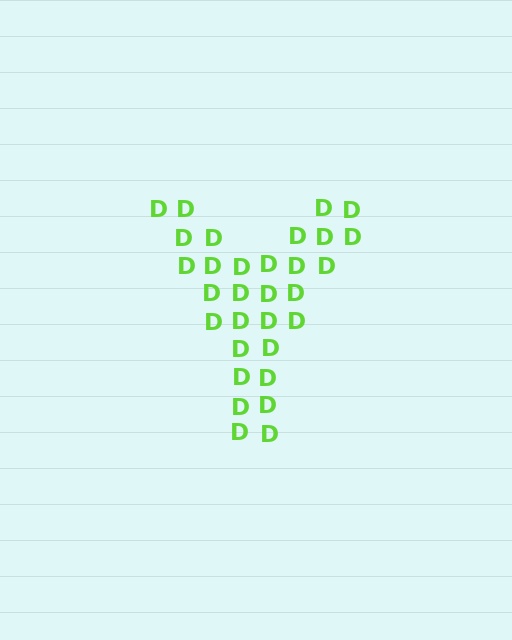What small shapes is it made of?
It is made of small letter D's.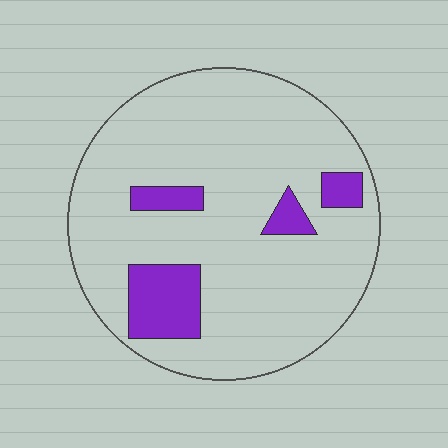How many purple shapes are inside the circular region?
4.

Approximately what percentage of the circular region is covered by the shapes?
Approximately 15%.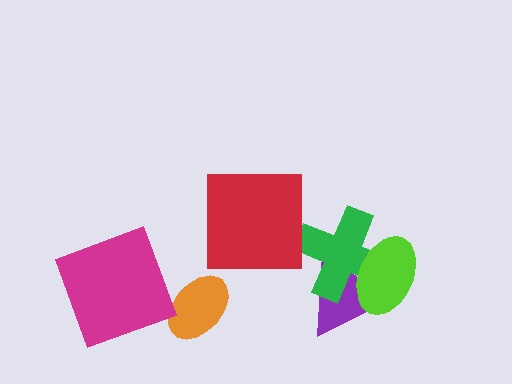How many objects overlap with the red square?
0 objects overlap with the red square.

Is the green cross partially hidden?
Yes, it is partially covered by another shape.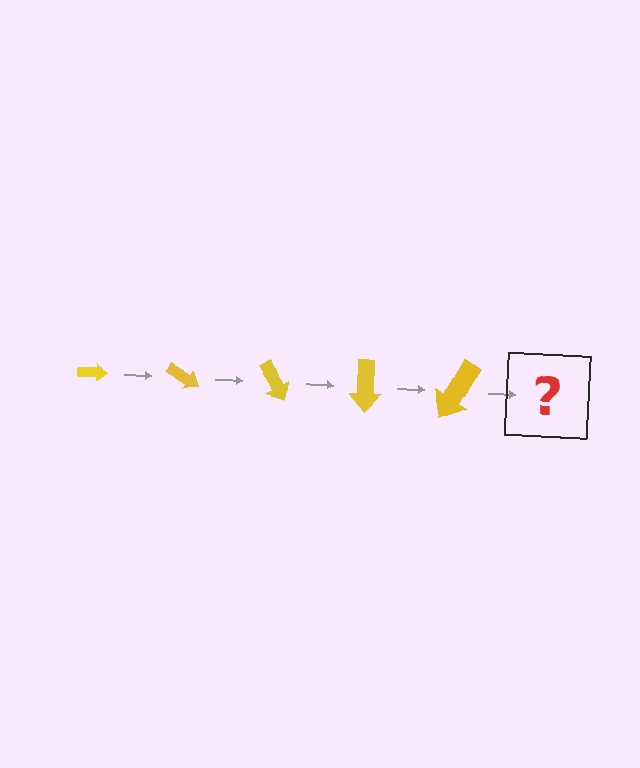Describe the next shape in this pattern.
It should be an arrow, larger than the previous one and rotated 150 degrees from the start.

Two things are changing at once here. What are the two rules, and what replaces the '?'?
The two rules are that the arrow grows larger each step and it rotates 30 degrees each step. The '?' should be an arrow, larger than the previous one and rotated 150 degrees from the start.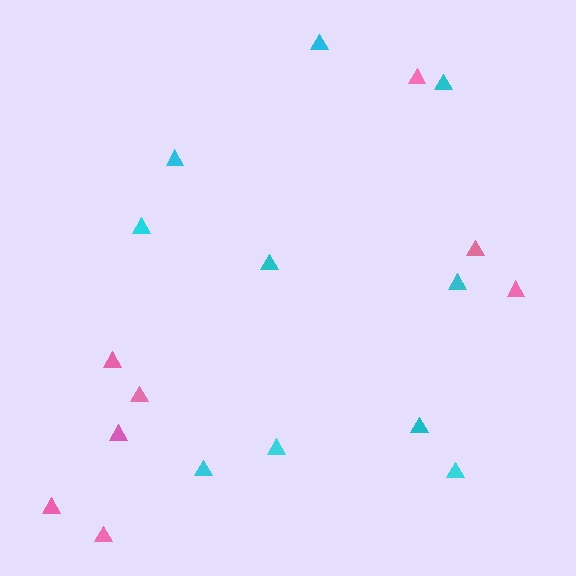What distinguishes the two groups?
There are 2 groups: one group of pink triangles (8) and one group of cyan triangles (10).